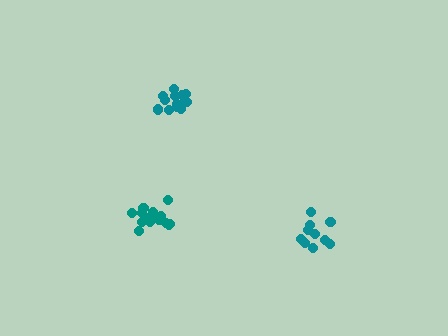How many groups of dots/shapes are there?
There are 3 groups.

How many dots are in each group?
Group 1: 10 dots, Group 2: 16 dots, Group 3: 13 dots (39 total).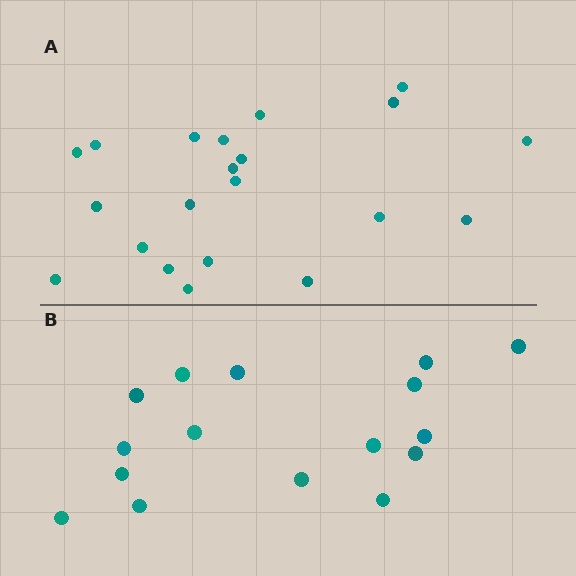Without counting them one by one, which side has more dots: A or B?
Region A (the top region) has more dots.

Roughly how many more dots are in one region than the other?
Region A has about 5 more dots than region B.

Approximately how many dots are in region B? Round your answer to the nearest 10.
About 20 dots. (The exact count is 16, which rounds to 20.)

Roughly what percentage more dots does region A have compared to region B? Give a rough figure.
About 30% more.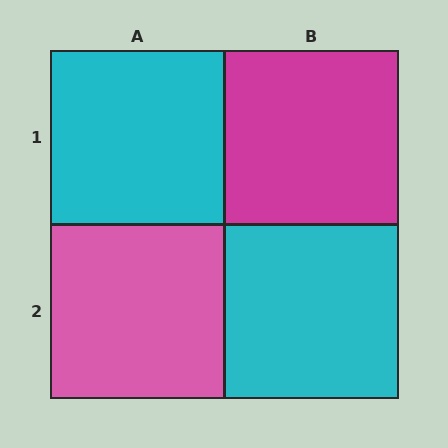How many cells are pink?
1 cell is pink.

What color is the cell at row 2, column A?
Pink.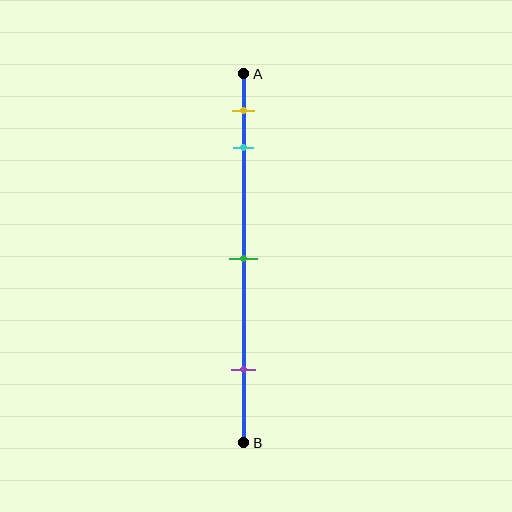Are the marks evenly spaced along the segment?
No, the marks are not evenly spaced.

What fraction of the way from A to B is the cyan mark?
The cyan mark is approximately 20% (0.2) of the way from A to B.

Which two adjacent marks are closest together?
The yellow and cyan marks are the closest adjacent pair.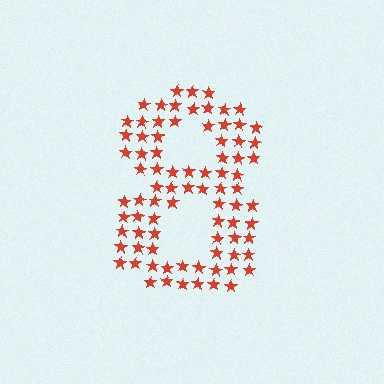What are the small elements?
The small elements are stars.